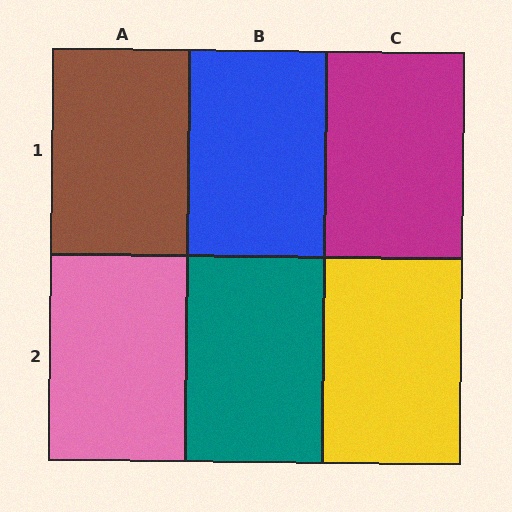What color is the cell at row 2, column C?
Yellow.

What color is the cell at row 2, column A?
Pink.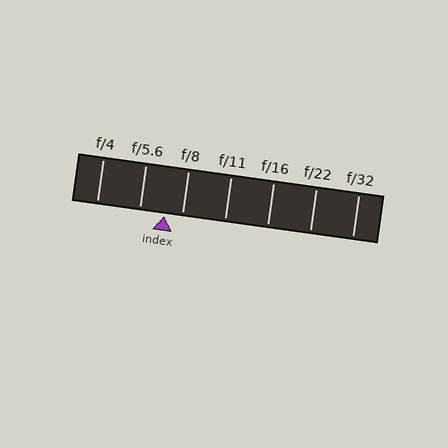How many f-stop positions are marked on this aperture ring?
There are 7 f-stop positions marked.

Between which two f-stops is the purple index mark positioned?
The index mark is between f/5.6 and f/8.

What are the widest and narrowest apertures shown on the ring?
The widest aperture shown is f/4 and the narrowest is f/32.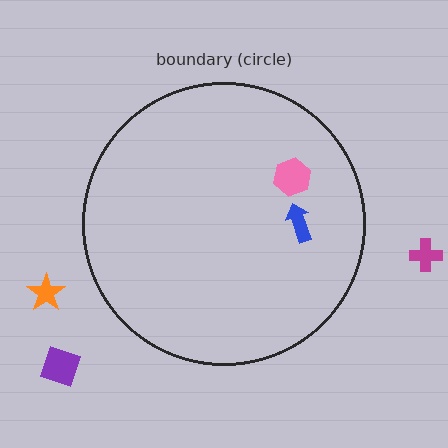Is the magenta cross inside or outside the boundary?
Outside.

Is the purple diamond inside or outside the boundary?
Outside.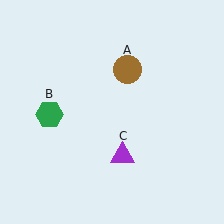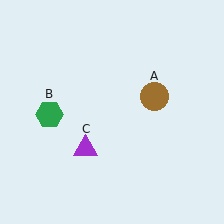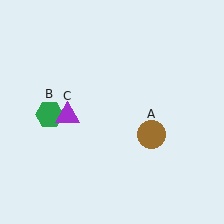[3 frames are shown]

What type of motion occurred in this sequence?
The brown circle (object A), purple triangle (object C) rotated clockwise around the center of the scene.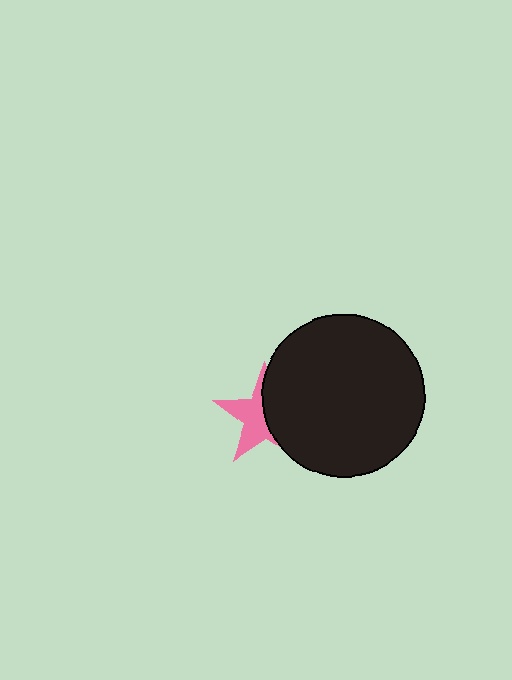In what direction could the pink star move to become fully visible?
The pink star could move left. That would shift it out from behind the black circle entirely.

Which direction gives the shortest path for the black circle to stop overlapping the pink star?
Moving right gives the shortest separation.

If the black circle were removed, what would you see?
You would see the complete pink star.